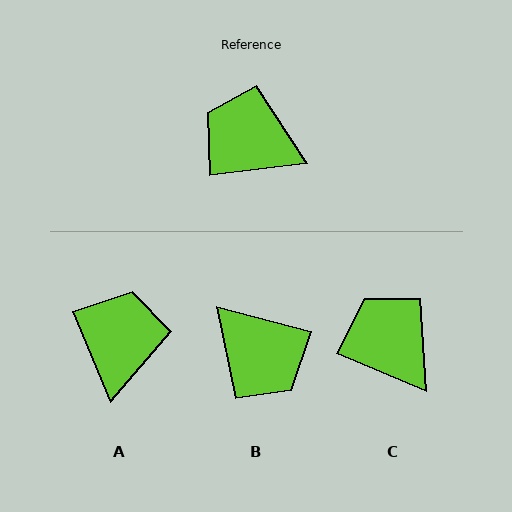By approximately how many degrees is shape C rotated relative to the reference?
Approximately 29 degrees clockwise.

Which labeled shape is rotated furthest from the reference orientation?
B, about 159 degrees away.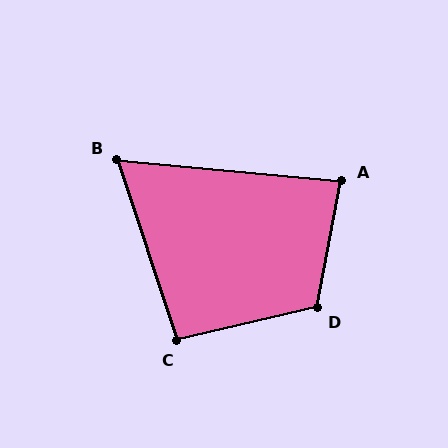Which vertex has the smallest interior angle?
B, at approximately 66 degrees.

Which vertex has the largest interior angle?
D, at approximately 114 degrees.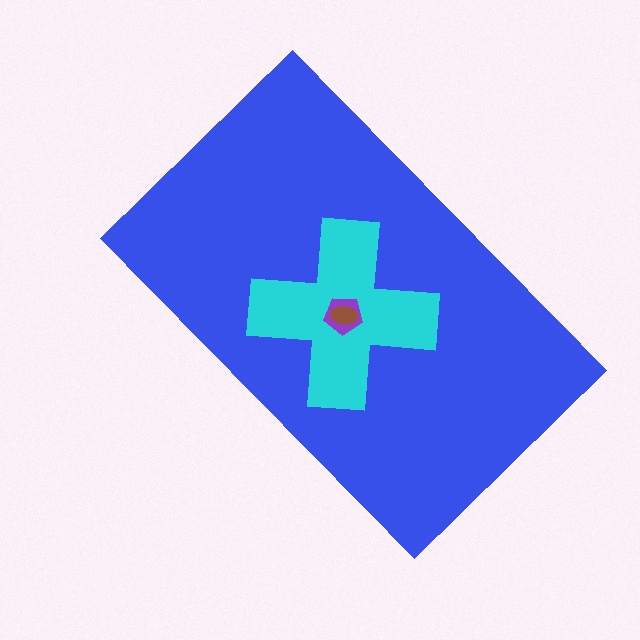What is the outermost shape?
The blue rectangle.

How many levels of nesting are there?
4.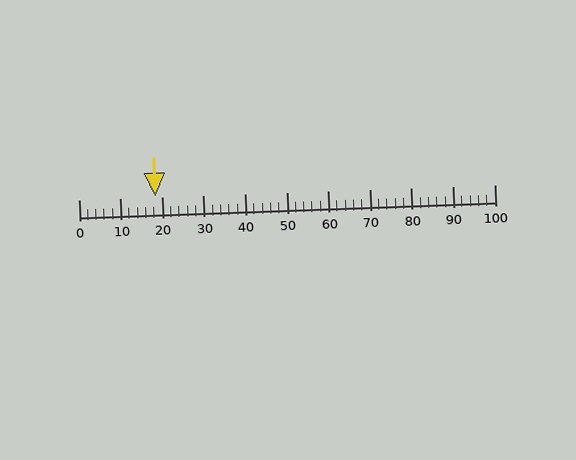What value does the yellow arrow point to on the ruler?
The yellow arrow points to approximately 18.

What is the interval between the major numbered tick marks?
The major tick marks are spaced 10 units apart.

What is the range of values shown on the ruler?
The ruler shows values from 0 to 100.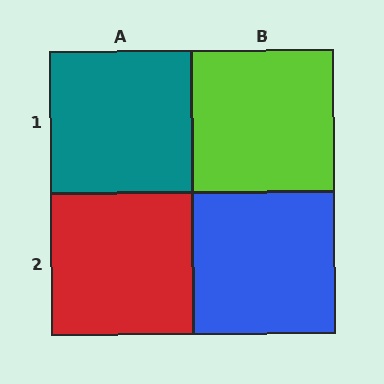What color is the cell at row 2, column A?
Red.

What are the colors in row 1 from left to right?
Teal, lime.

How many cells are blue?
1 cell is blue.